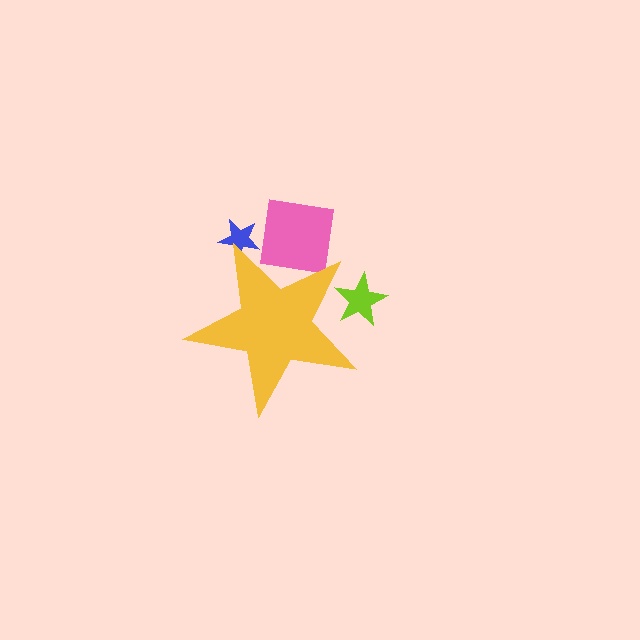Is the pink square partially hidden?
Yes, the pink square is partially hidden behind the yellow star.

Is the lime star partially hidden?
Yes, the lime star is partially hidden behind the yellow star.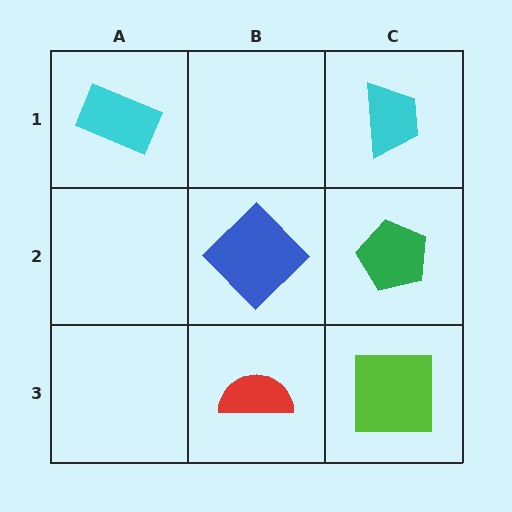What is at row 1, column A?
A cyan rectangle.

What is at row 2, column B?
A blue diamond.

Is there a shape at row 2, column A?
No, that cell is empty.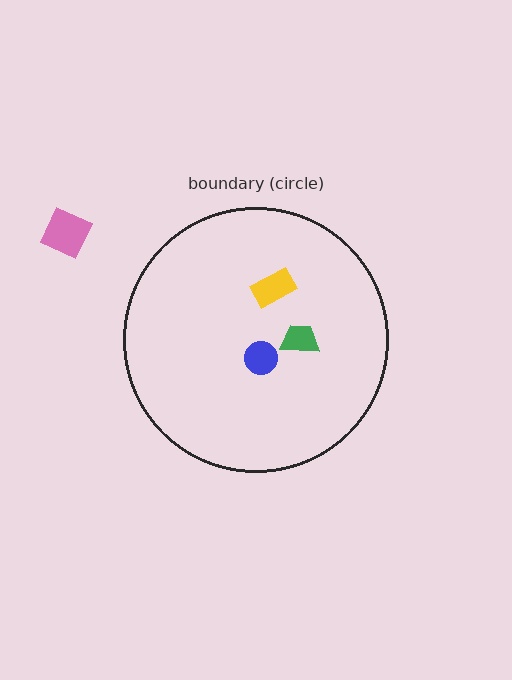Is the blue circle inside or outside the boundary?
Inside.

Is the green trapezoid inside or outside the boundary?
Inside.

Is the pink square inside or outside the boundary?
Outside.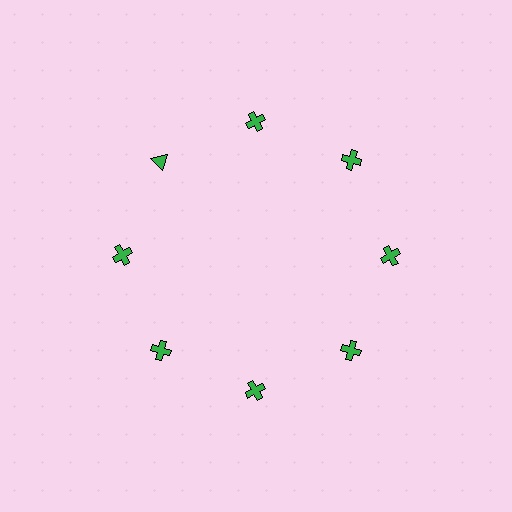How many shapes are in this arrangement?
There are 8 shapes arranged in a ring pattern.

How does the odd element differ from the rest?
It has a different shape: triangle instead of cross.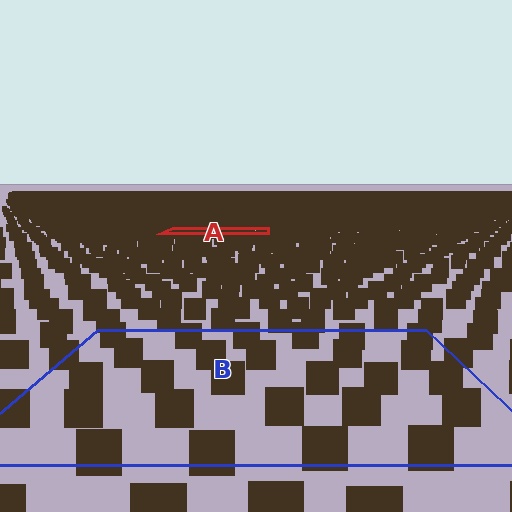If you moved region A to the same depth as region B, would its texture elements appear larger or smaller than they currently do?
They would appear larger. At a closer depth, the same texture elements are projected at a bigger on-screen size.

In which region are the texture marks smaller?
The texture marks are smaller in region A, because it is farther away.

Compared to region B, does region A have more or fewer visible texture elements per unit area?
Region A has more texture elements per unit area — they are packed more densely because it is farther away.